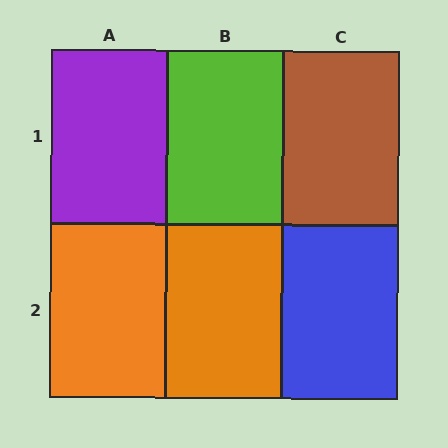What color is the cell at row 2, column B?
Orange.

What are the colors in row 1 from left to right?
Purple, lime, brown.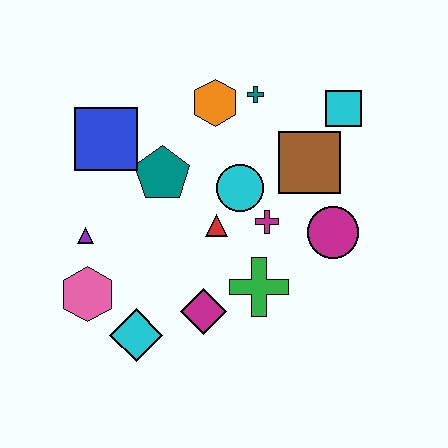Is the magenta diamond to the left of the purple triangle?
No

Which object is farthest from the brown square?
The pink hexagon is farthest from the brown square.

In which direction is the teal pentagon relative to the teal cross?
The teal pentagon is to the left of the teal cross.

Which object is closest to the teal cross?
The orange hexagon is closest to the teal cross.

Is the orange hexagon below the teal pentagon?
No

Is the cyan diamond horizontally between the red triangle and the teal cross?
No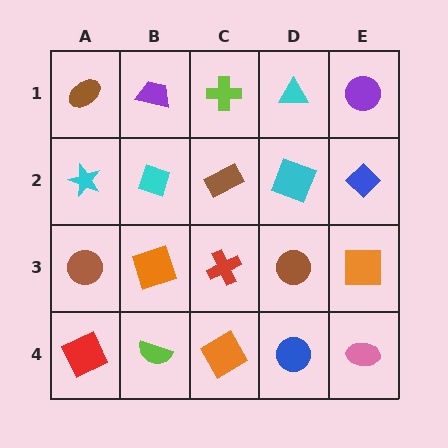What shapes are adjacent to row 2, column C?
A lime cross (row 1, column C), a red cross (row 3, column C), a cyan diamond (row 2, column B), a cyan square (row 2, column D).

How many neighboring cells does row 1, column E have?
2.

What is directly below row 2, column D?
A brown circle.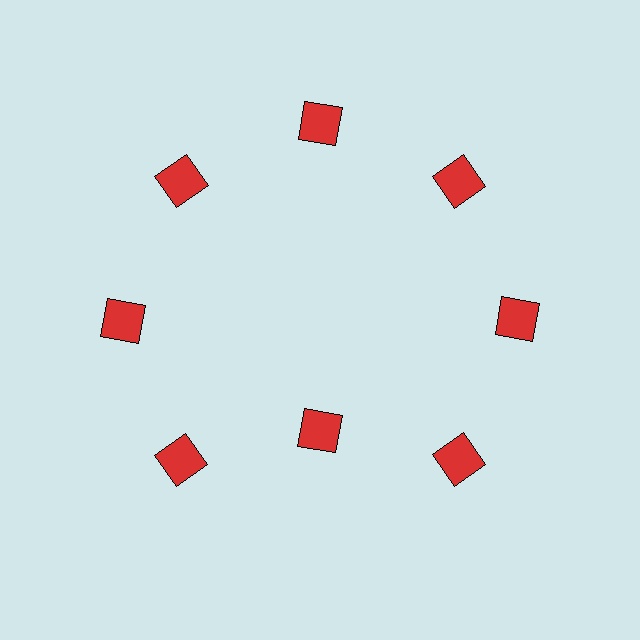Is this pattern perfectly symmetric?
No. The 8 red squares are arranged in a ring, but one element near the 6 o'clock position is pulled inward toward the center, breaking the 8-fold rotational symmetry.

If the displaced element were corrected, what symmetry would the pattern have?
It would have 8-fold rotational symmetry — the pattern would map onto itself every 45 degrees.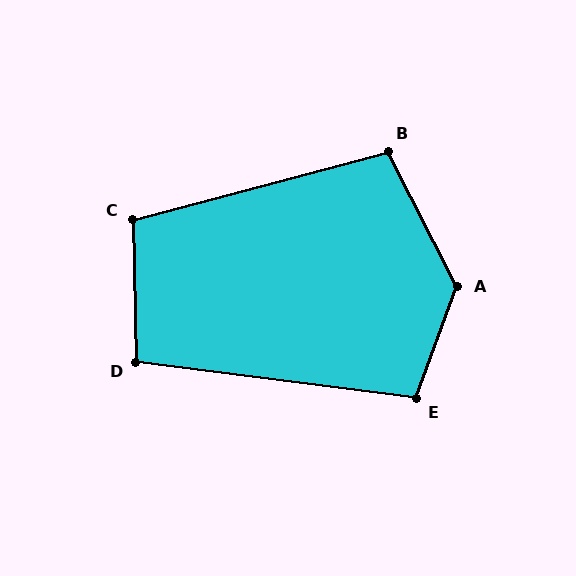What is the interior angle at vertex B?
Approximately 102 degrees (obtuse).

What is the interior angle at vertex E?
Approximately 103 degrees (obtuse).